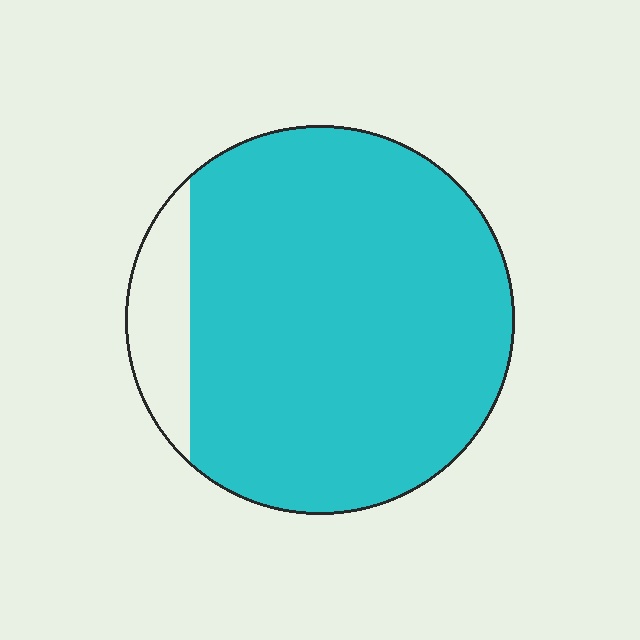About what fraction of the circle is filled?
About nine tenths (9/10).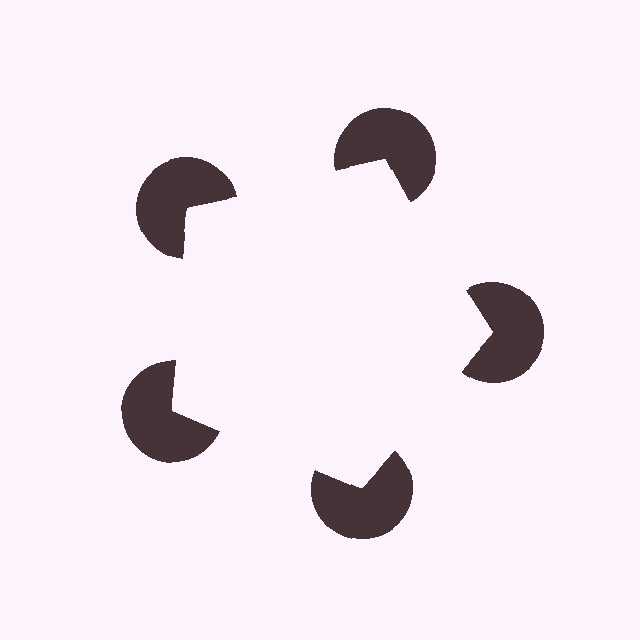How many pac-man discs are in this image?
There are 5 — one at each vertex of the illusory pentagon.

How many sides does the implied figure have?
5 sides.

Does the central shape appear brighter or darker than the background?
It typically appears slightly brighter than the background, even though no actual brightness change is drawn.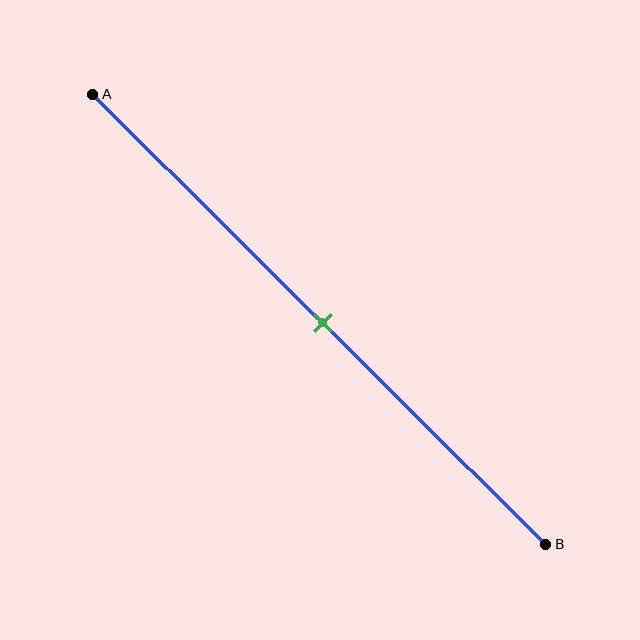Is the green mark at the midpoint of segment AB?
Yes, the mark is approximately at the midpoint.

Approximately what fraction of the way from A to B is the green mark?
The green mark is approximately 50% of the way from A to B.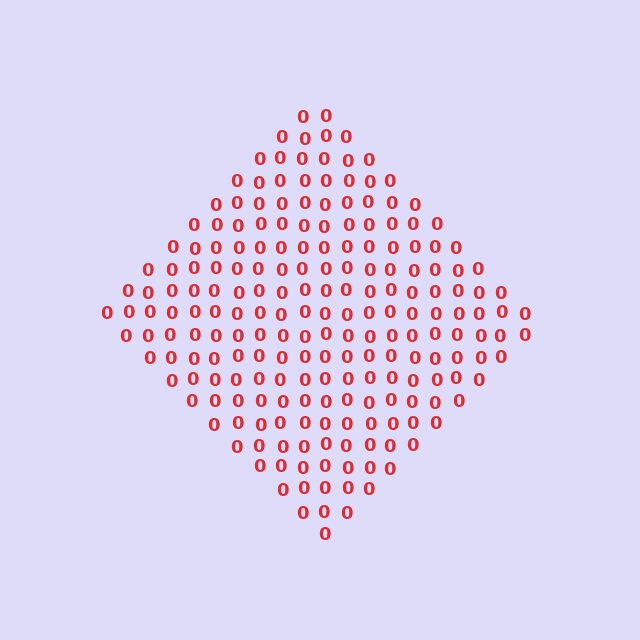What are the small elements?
The small elements are digit 0's.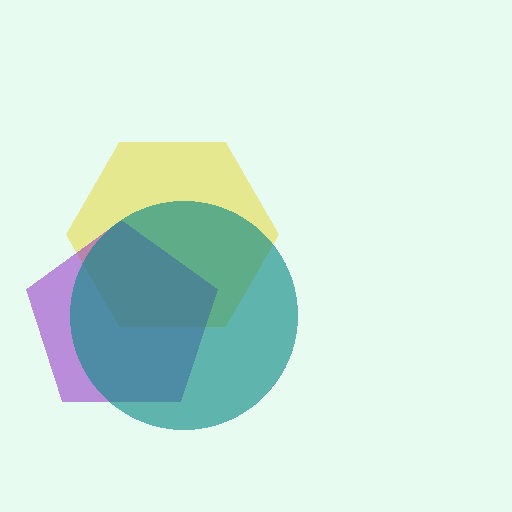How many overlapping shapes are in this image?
There are 3 overlapping shapes in the image.